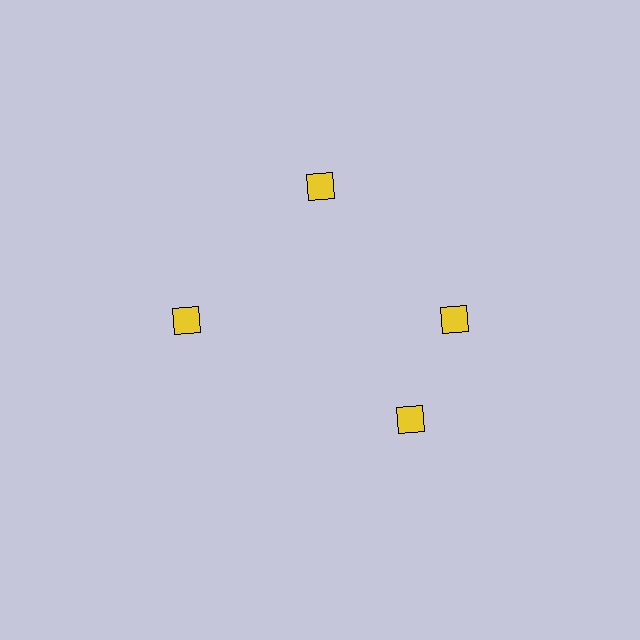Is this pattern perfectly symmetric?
No. The 4 yellow diamonds are arranged in a ring, but one element near the 6 o'clock position is rotated out of alignment along the ring, breaking the 4-fold rotational symmetry.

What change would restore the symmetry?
The symmetry would be restored by rotating it back into even spacing with its neighbors so that all 4 diamonds sit at equal angles and equal distance from the center.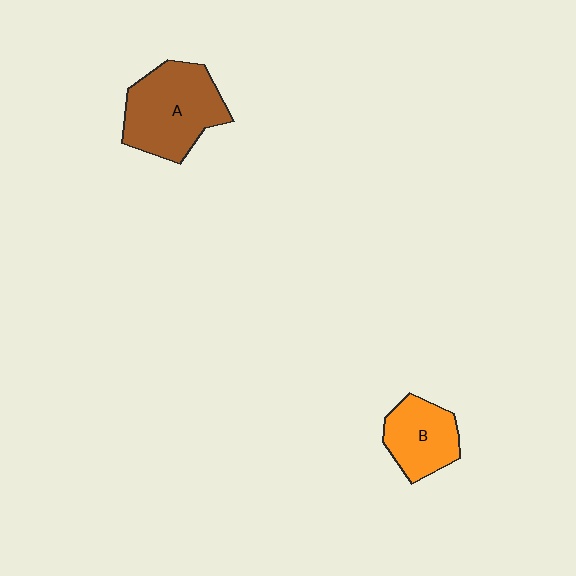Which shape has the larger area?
Shape A (brown).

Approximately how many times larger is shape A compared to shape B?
Approximately 1.6 times.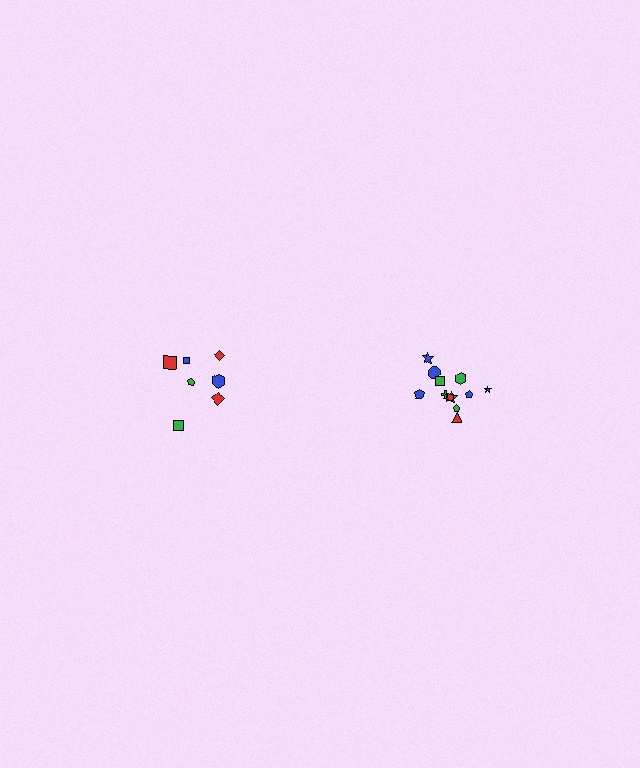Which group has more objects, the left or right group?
The right group.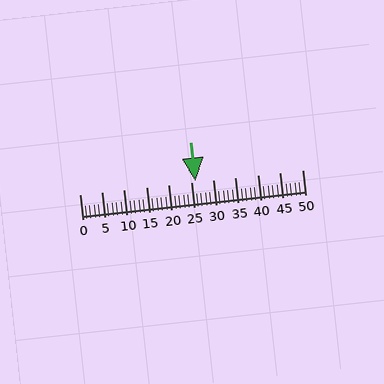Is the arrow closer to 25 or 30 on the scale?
The arrow is closer to 25.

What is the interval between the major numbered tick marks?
The major tick marks are spaced 5 units apart.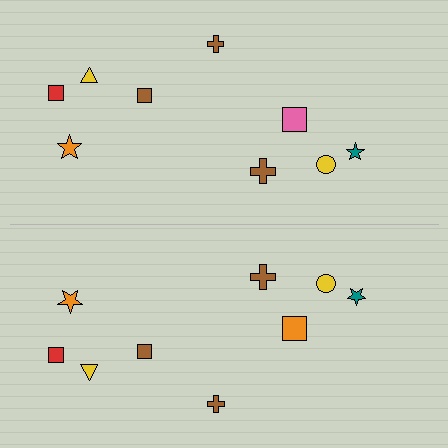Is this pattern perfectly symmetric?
No, the pattern is not perfectly symmetric. The orange square on the bottom side breaks the symmetry — its mirror counterpart is pink.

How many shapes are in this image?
There are 18 shapes in this image.